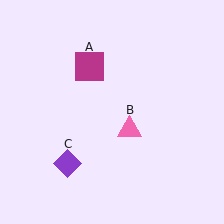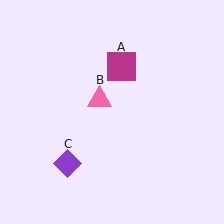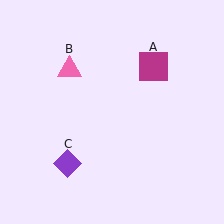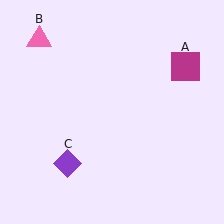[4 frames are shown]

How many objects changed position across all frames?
2 objects changed position: magenta square (object A), pink triangle (object B).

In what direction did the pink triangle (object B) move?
The pink triangle (object B) moved up and to the left.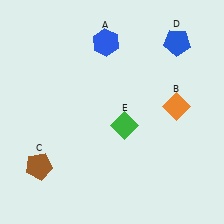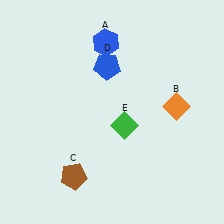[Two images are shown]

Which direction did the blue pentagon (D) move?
The blue pentagon (D) moved left.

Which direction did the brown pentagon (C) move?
The brown pentagon (C) moved right.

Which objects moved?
The objects that moved are: the brown pentagon (C), the blue pentagon (D).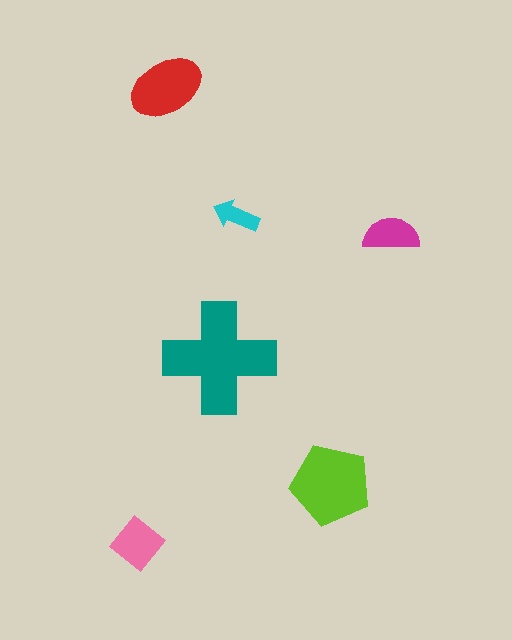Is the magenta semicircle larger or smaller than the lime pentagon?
Smaller.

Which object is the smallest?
The cyan arrow.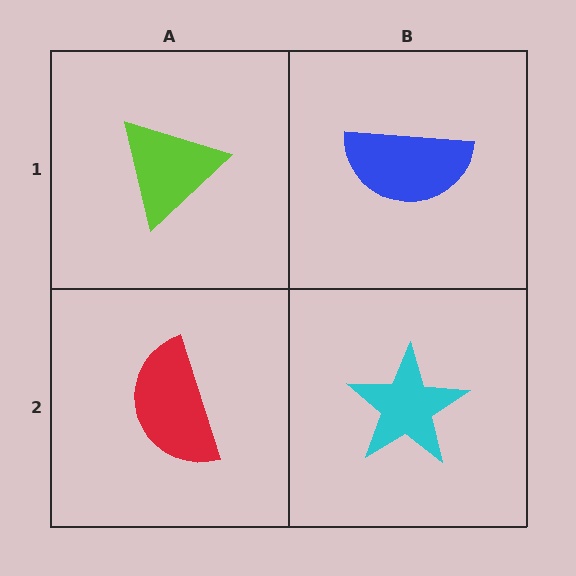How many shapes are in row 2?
2 shapes.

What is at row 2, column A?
A red semicircle.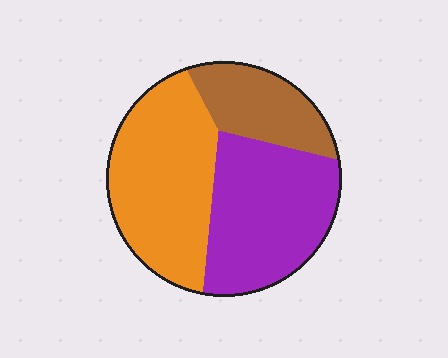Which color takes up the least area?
Brown, at roughly 20%.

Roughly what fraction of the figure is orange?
Orange takes up about two fifths (2/5) of the figure.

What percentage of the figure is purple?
Purple takes up about two fifths (2/5) of the figure.